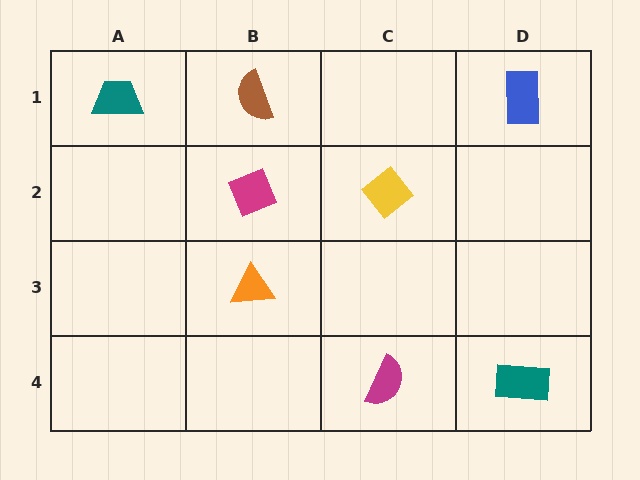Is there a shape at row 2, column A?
No, that cell is empty.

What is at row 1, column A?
A teal trapezoid.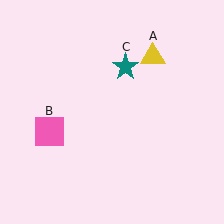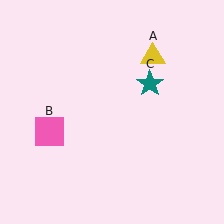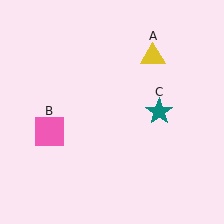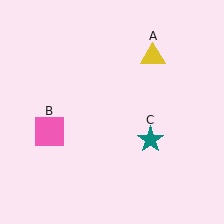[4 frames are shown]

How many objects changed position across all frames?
1 object changed position: teal star (object C).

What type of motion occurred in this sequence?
The teal star (object C) rotated clockwise around the center of the scene.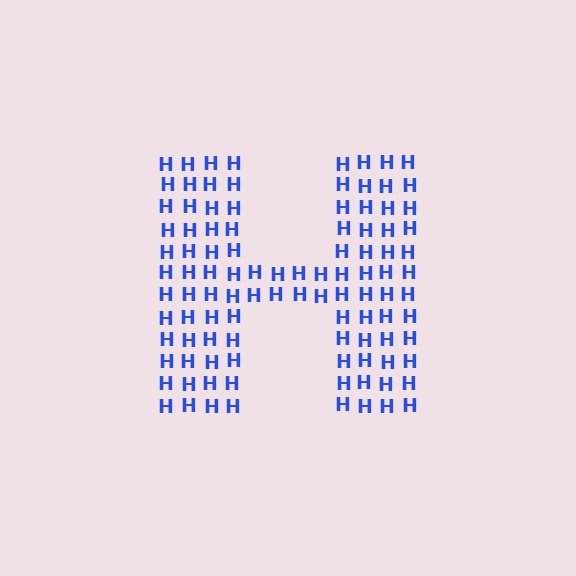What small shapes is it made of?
It is made of small letter H's.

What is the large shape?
The large shape is the letter H.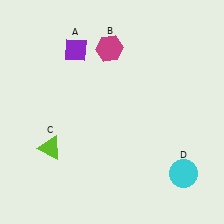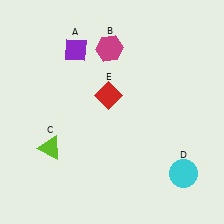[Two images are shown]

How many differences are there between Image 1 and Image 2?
There is 1 difference between the two images.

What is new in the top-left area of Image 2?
A red diamond (E) was added in the top-left area of Image 2.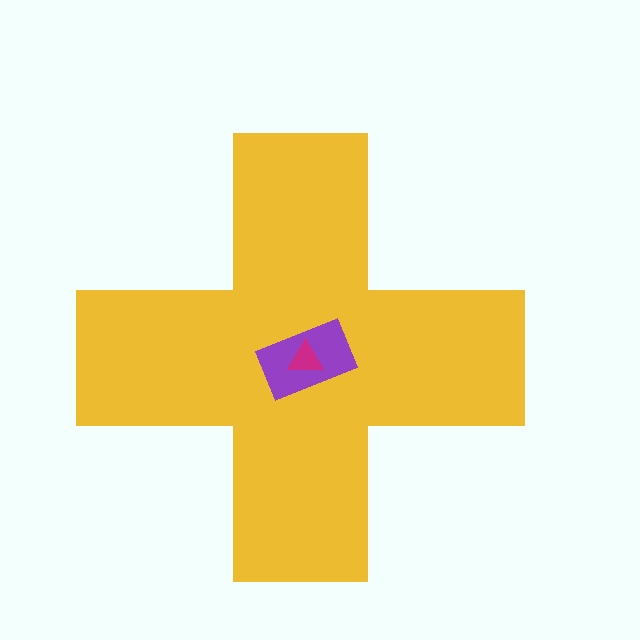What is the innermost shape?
The magenta triangle.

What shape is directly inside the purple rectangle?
The magenta triangle.